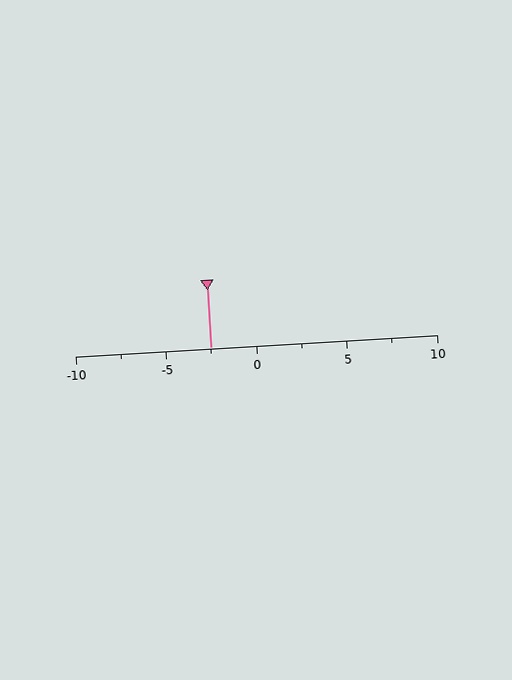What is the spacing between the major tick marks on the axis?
The major ticks are spaced 5 apart.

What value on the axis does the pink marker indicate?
The marker indicates approximately -2.5.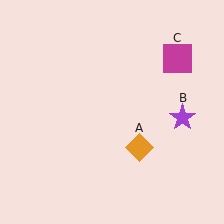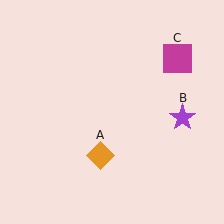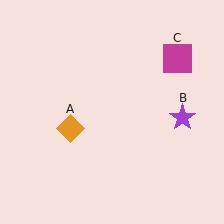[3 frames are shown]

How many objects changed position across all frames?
1 object changed position: orange diamond (object A).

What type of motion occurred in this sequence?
The orange diamond (object A) rotated clockwise around the center of the scene.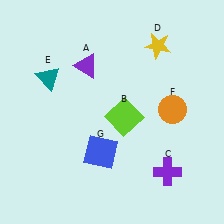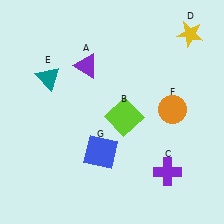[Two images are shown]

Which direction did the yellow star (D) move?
The yellow star (D) moved right.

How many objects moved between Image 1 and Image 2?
1 object moved between the two images.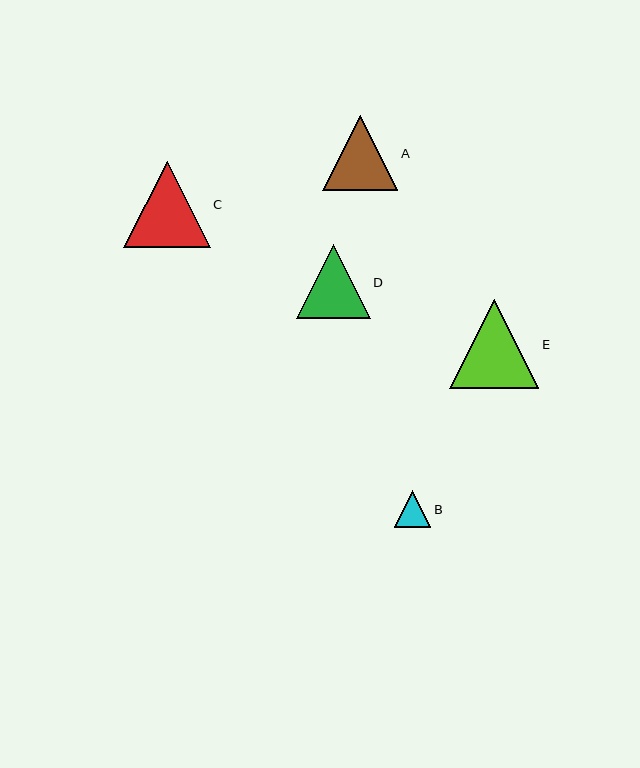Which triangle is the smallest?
Triangle B is the smallest with a size of approximately 37 pixels.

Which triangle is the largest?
Triangle E is the largest with a size of approximately 89 pixels.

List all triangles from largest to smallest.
From largest to smallest: E, C, A, D, B.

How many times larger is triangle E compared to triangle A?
Triangle E is approximately 1.2 times the size of triangle A.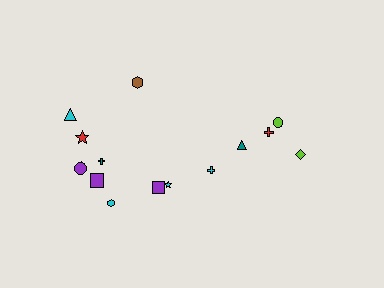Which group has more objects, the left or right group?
The left group.